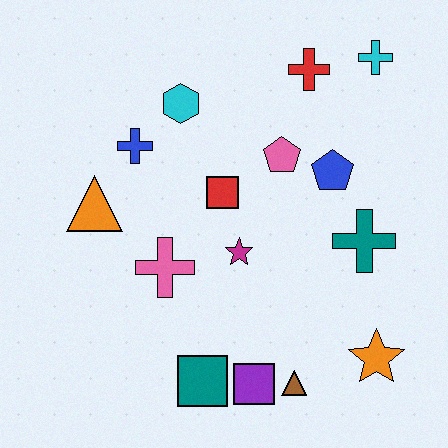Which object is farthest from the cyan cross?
The teal square is farthest from the cyan cross.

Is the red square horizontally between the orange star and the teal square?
Yes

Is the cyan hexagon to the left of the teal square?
Yes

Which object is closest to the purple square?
The brown triangle is closest to the purple square.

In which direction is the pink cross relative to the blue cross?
The pink cross is below the blue cross.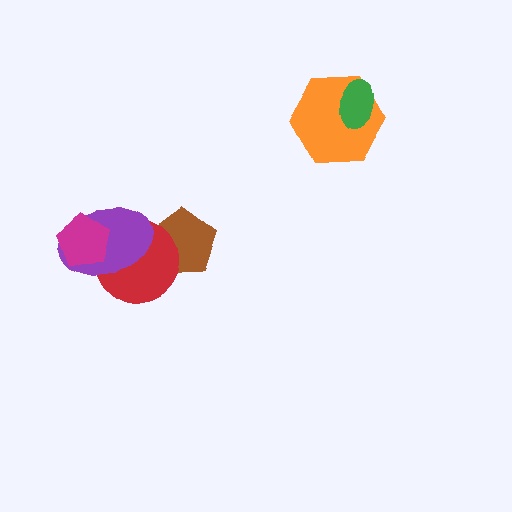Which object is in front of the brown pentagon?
The red circle is in front of the brown pentagon.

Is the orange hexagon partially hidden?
Yes, it is partially covered by another shape.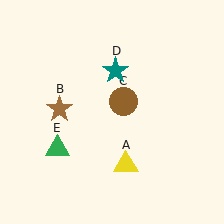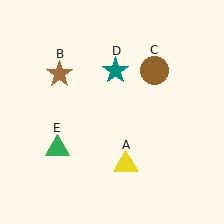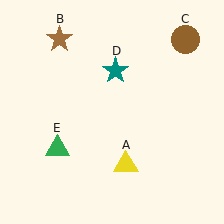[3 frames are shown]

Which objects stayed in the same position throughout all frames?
Yellow triangle (object A) and teal star (object D) and green triangle (object E) remained stationary.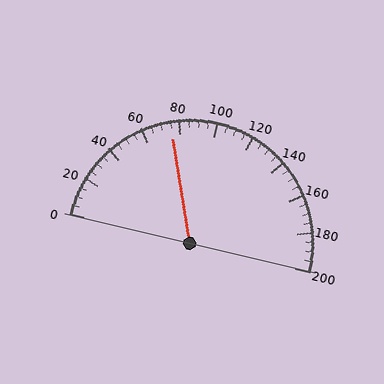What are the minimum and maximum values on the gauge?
The gauge ranges from 0 to 200.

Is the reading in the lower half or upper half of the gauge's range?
The reading is in the lower half of the range (0 to 200).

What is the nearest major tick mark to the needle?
The nearest major tick mark is 80.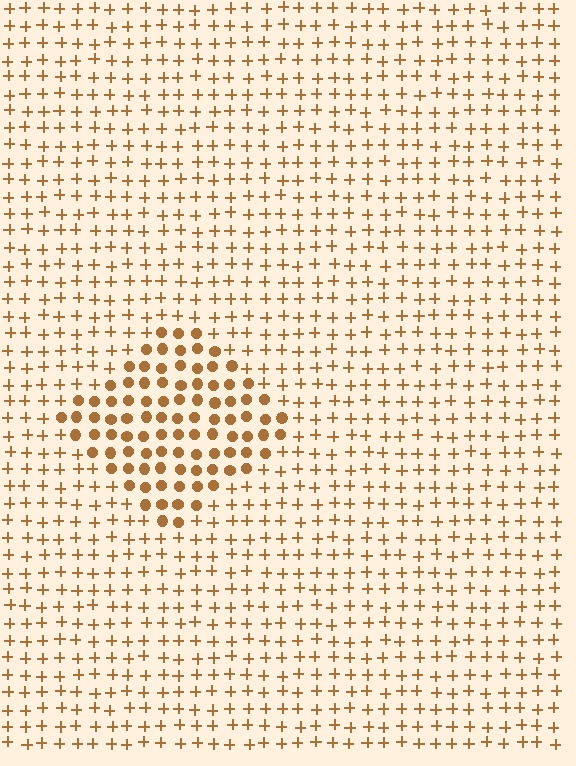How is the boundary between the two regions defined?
The boundary is defined by a change in element shape: circles inside vs. plus signs outside. All elements share the same color and spacing.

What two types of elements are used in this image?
The image uses circles inside the diamond region and plus signs outside it.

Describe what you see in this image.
The image is filled with small brown elements arranged in a uniform grid. A diamond-shaped region contains circles, while the surrounding area contains plus signs. The boundary is defined purely by the change in element shape.